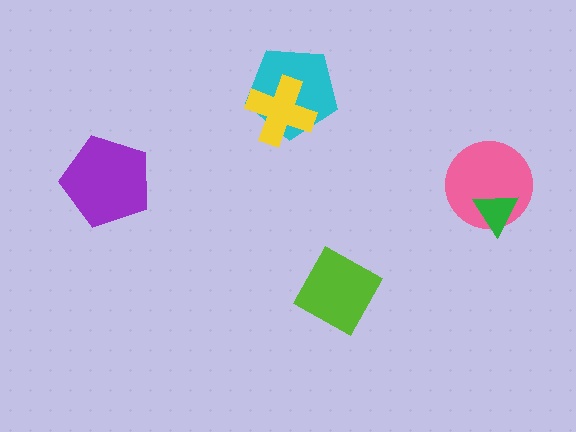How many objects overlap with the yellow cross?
1 object overlaps with the yellow cross.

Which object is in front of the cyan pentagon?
The yellow cross is in front of the cyan pentagon.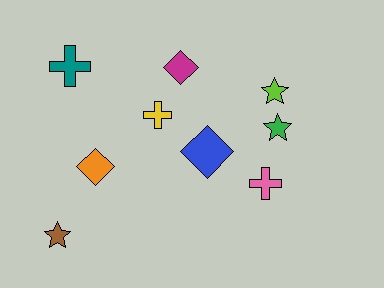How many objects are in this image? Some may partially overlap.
There are 9 objects.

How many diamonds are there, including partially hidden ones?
There are 3 diamonds.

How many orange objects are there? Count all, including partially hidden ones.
There is 1 orange object.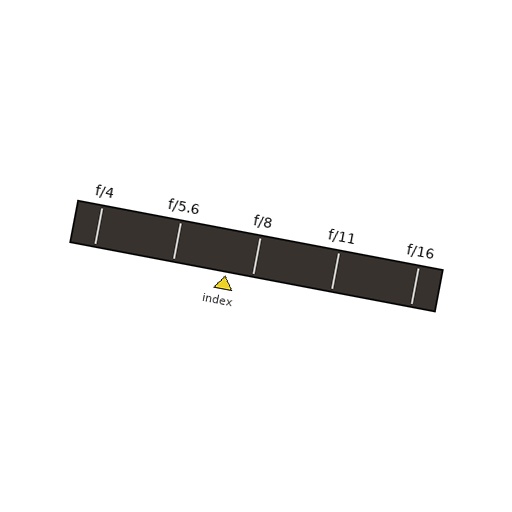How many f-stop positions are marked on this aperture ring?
There are 5 f-stop positions marked.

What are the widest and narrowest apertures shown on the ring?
The widest aperture shown is f/4 and the narrowest is f/16.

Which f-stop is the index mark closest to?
The index mark is closest to f/8.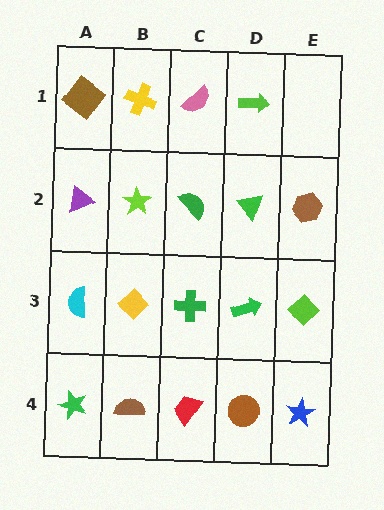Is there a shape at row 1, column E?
No, that cell is empty.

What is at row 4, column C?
A red trapezoid.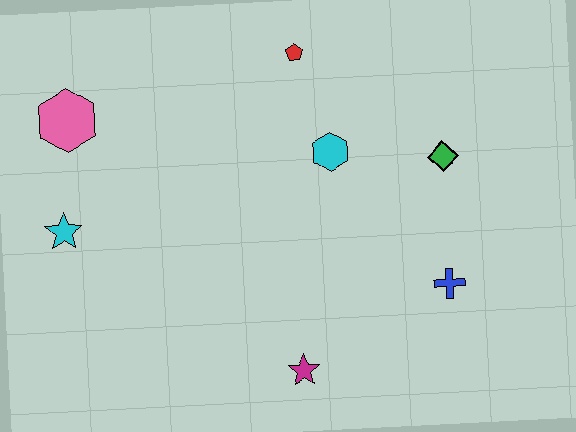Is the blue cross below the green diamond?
Yes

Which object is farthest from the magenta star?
The pink hexagon is farthest from the magenta star.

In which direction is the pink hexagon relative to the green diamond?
The pink hexagon is to the left of the green diamond.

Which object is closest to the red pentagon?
The cyan hexagon is closest to the red pentagon.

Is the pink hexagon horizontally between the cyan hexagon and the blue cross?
No